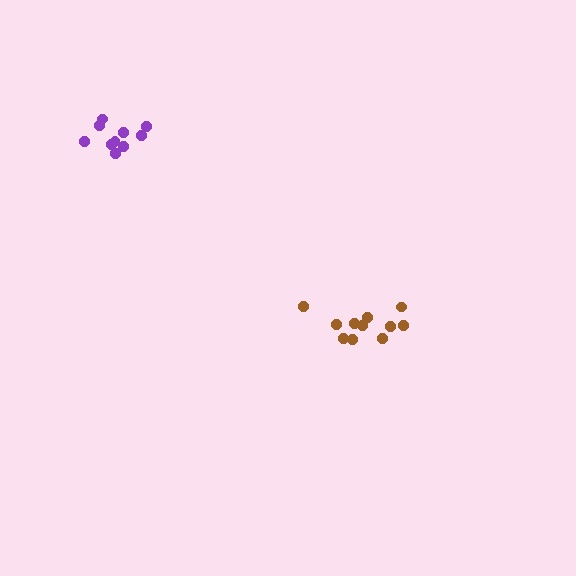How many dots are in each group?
Group 1: 11 dots, Group 2: 10 dots (21 total).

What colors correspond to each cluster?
The clusters are colored: brown, purple.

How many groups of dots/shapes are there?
There are 2 groups.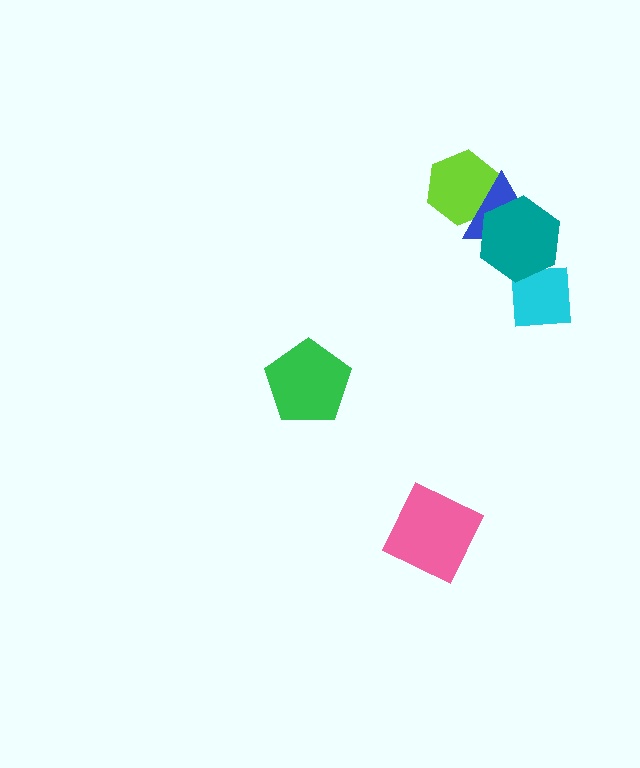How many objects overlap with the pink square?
0 objects overlap with the pink square.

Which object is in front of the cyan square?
The teal hexagon is in front of the cyan square.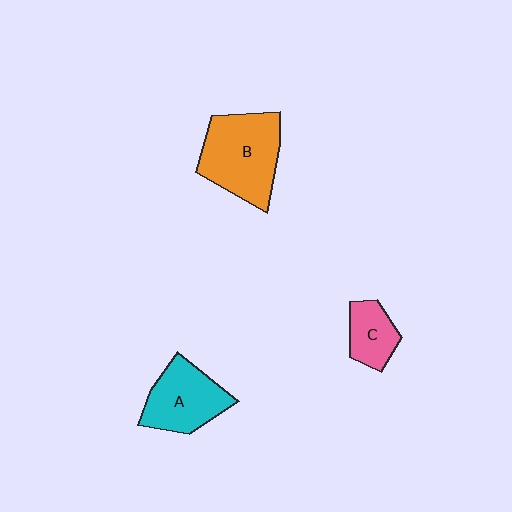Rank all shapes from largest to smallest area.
From largest to smallest: B (orange), A (cyan), C (pink).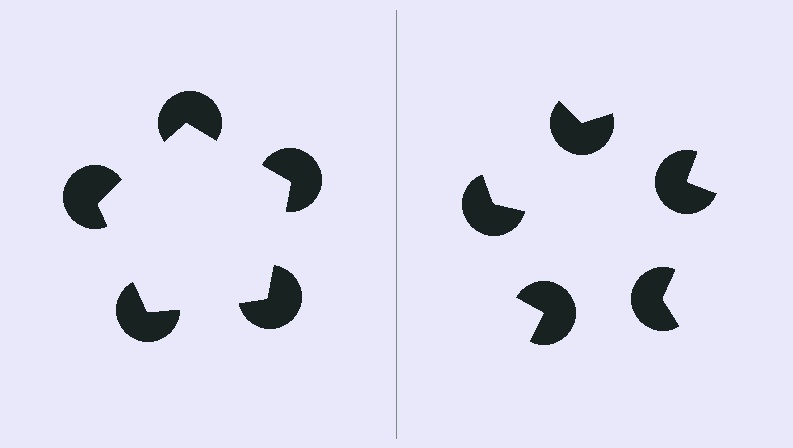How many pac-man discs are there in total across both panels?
10 — 5 on each side.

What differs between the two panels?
The pac-man discs are positioned identically on both sides; only the wedge orientations differ. On the left they align to a pentagon; on the right they are misaligned.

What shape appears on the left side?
An illusory pentagon.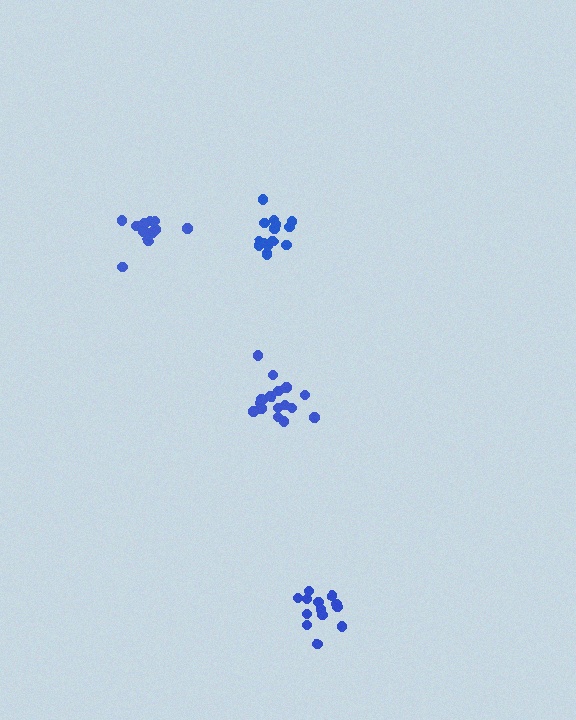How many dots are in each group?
Group 1: 17 dots, Group 2: 12 dots, Group 3: 13 dots, Group 4: 15 dots (57 total).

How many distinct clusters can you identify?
There are 4 distinct clusters.